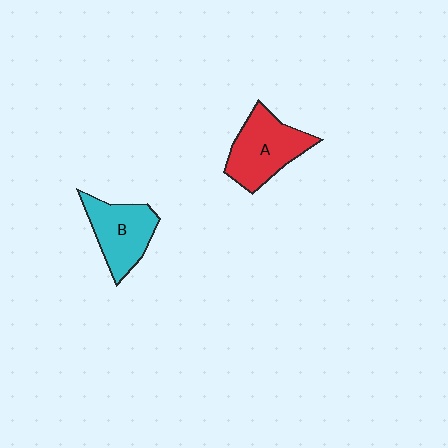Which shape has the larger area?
Shape A (red).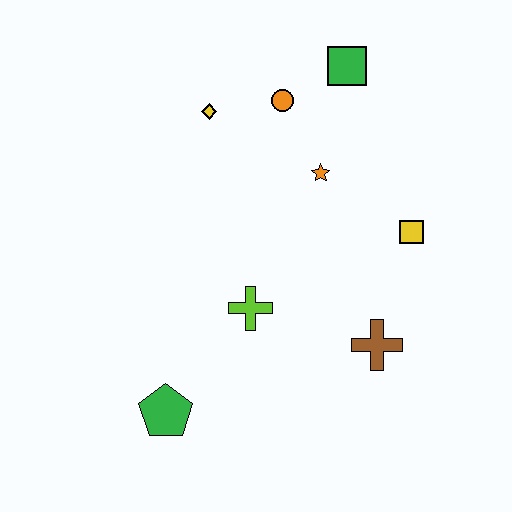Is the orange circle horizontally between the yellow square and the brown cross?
No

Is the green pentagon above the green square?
No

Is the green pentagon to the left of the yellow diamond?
Yes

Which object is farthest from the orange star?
The green pentagon is farthest from the orange star.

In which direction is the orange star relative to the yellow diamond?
The orange star is to the right of the yellow diamond.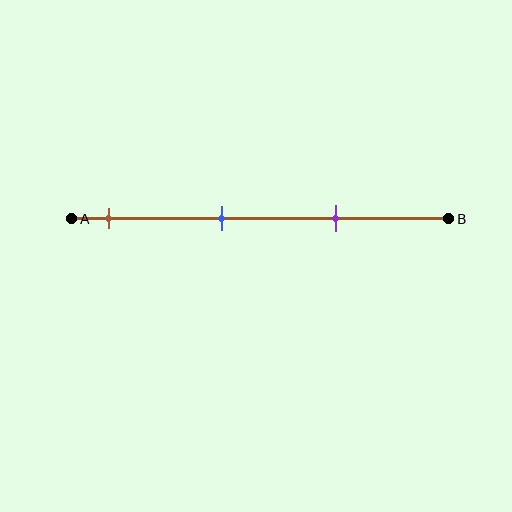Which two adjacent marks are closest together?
The blue and purple marks are the closest adjacent pair.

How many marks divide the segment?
There are 3 marks dividing the segment.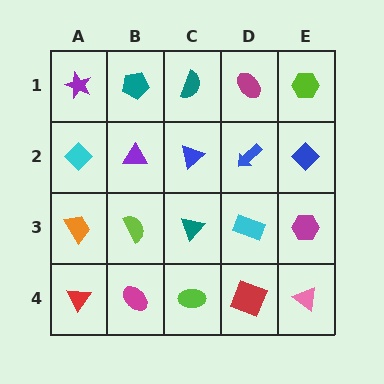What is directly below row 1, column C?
A blue triangle.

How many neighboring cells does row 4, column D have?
3.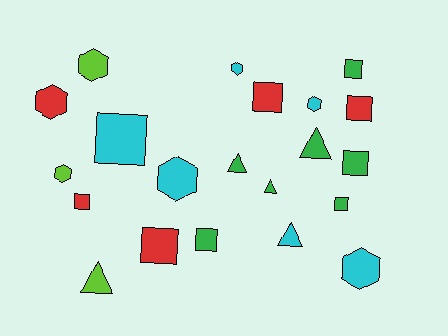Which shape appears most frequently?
Square, with 9 objects.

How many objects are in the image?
There are 21 objects.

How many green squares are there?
There are 4 green squares.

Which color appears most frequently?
Green, with 7 objects.